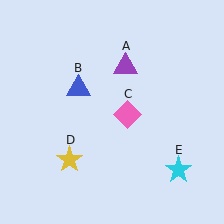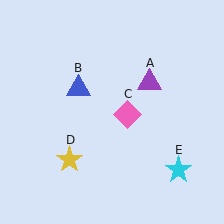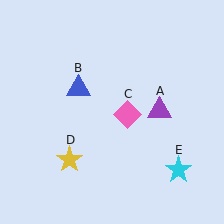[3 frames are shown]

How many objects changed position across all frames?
1 object changed position: purple triangle (object A).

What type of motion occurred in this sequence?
The purple triangle (object A) rotated clockwise around the center of the scene.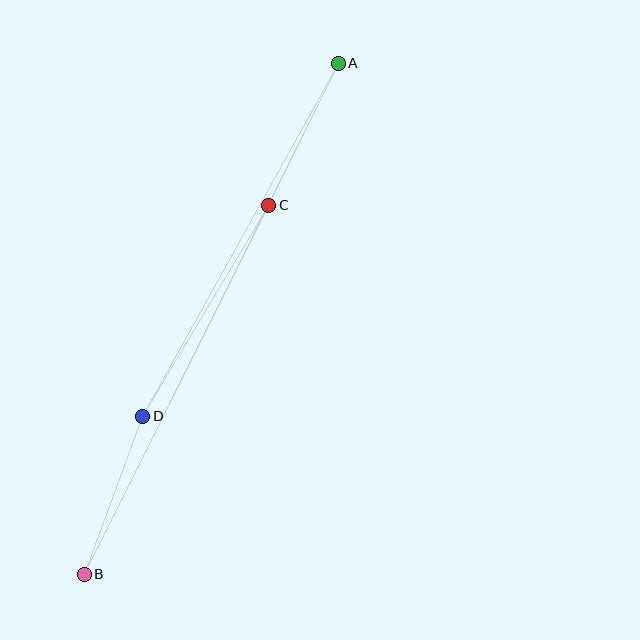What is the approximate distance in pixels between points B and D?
The distance between B and D is approximately 168 pixels.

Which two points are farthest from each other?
Points A and B are farthest from each other.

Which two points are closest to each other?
Points A and C are closest to each other.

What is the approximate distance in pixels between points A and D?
The distance between A and D is approximately 404 pixels.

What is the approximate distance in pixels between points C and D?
The distance between C and D is approximately 246 pixels.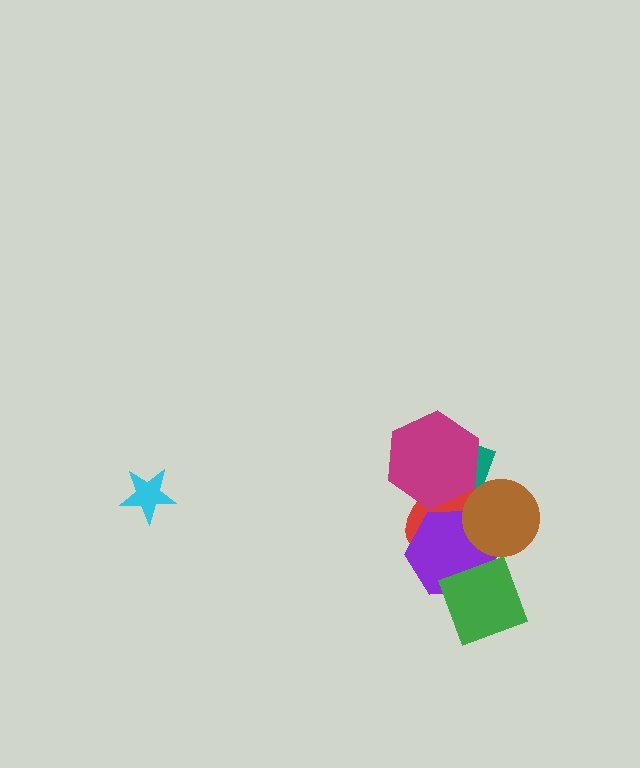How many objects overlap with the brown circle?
3 objects overlap with the brown circle.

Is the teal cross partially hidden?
Yes, it is partially covered by another shape.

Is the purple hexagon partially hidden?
Yes, it is partially covered by another shape.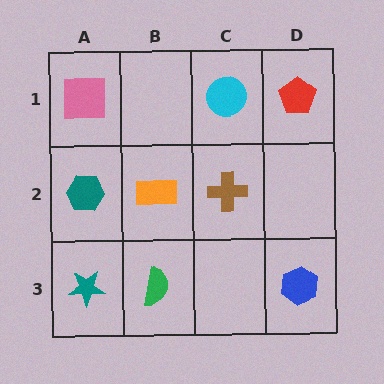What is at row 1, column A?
A pink square.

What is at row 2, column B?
An orange rectangle.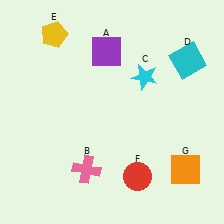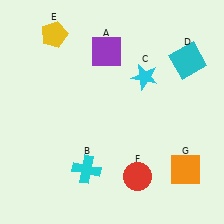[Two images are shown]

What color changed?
The cross (B) changed from pink in Image 1 to cyan in Image 2.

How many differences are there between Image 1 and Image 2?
There is 1 difference between the two images.